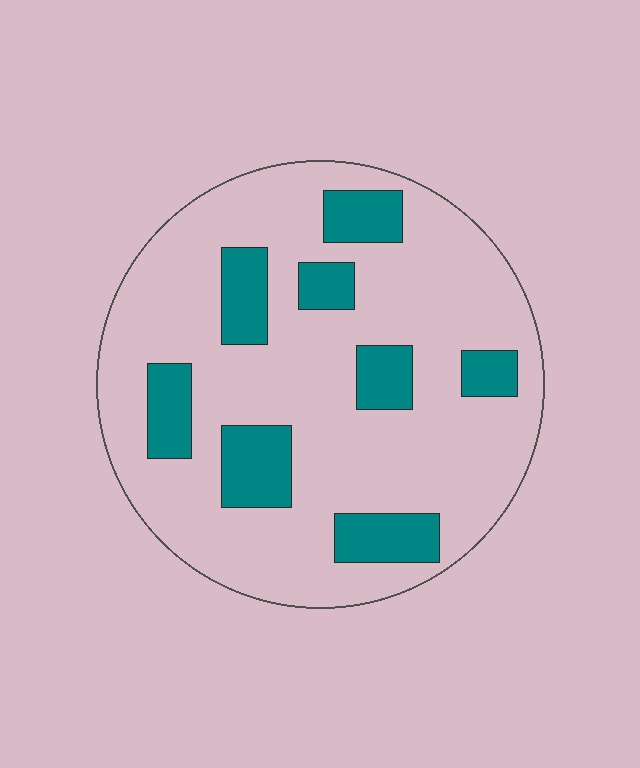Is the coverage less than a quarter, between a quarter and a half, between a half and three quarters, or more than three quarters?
Less than a quarter.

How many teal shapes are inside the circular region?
8.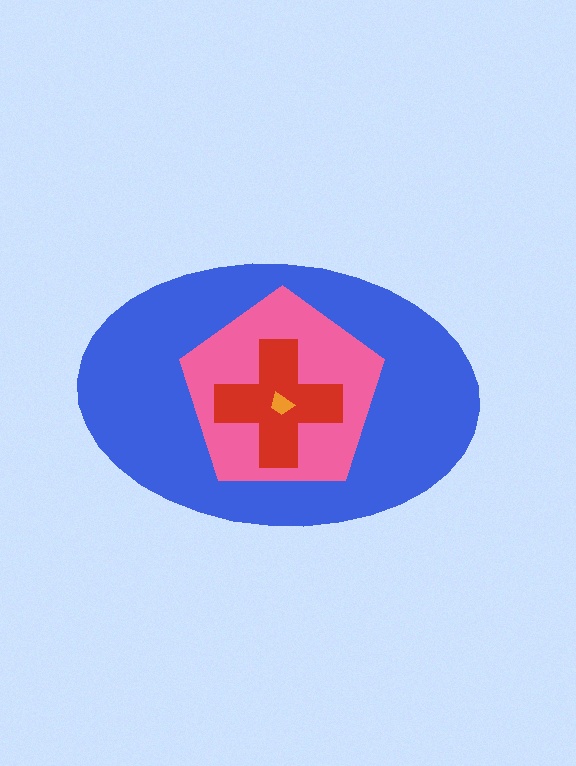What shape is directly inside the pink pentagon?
The red cross.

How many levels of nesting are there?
4.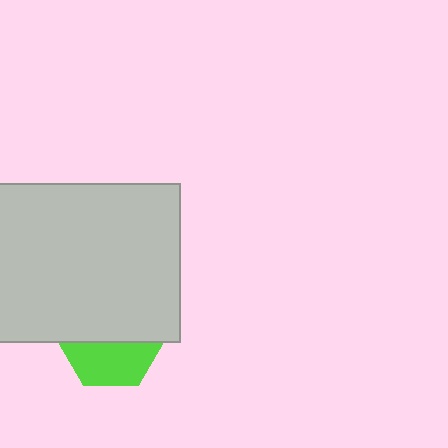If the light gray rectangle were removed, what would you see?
You would see the complete lime hexagon.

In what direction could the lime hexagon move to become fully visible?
The lime hexagon could move down. That would shift it out from behind the light gray rectangle entirely.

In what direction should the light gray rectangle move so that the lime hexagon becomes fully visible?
The light gray rectangle should move up. That is the shortest direction to clear the overlap and leave the lime hexagon fully visible.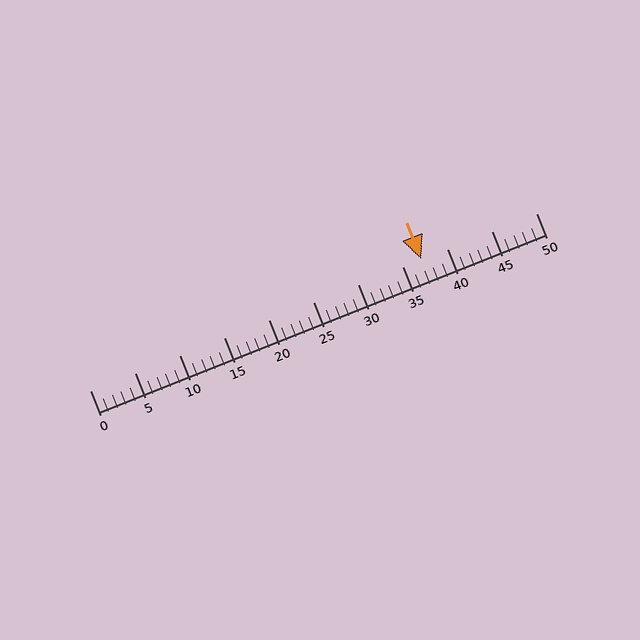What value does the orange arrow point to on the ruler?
The orange arrow points to approximately 37.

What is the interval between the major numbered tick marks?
The major tick marks are spaced 5 units apart.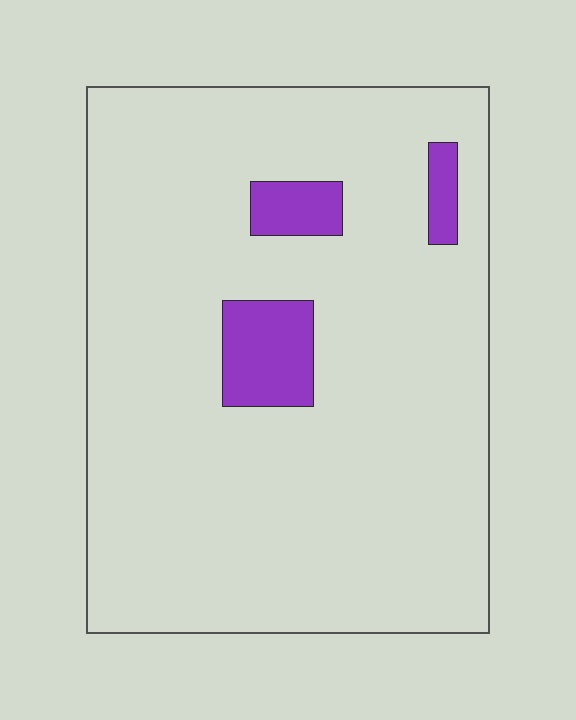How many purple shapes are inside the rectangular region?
3.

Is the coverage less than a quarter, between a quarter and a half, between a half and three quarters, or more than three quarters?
Less than a quarter.